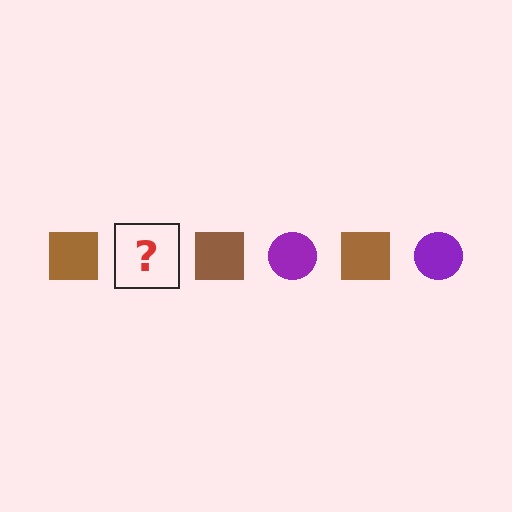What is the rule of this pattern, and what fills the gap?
The rule is that the pattern alternates between brown square and purple circle. The gap should be filled with a purple circle.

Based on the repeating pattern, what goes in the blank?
The blank should be a purple circle.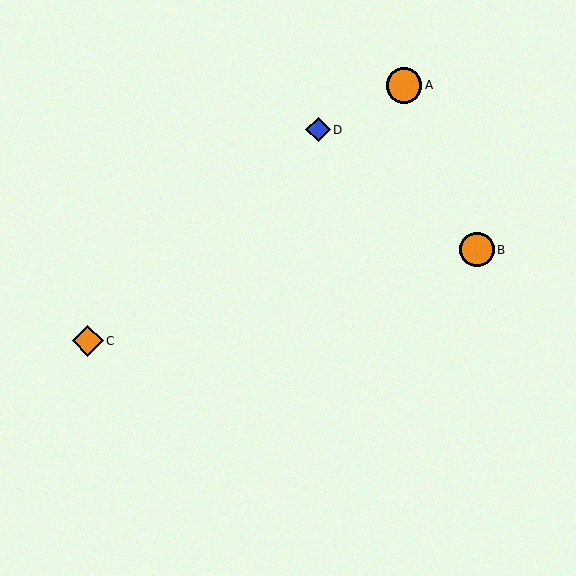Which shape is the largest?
The orange circle (labeled A) is the largest.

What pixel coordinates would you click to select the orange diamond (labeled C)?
Click at (88, 341) to select the orange diamond C.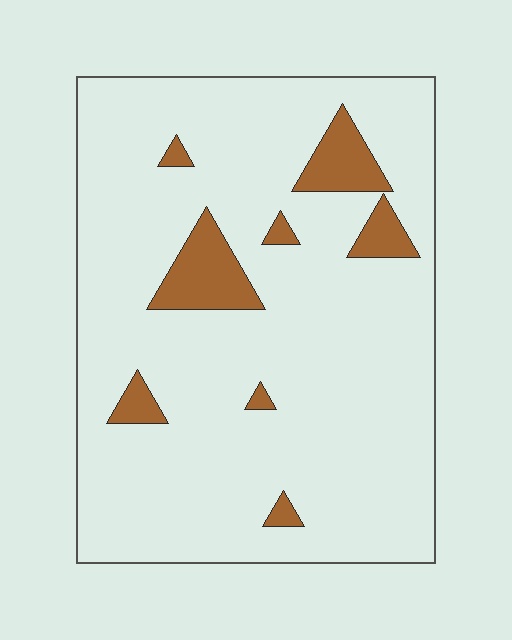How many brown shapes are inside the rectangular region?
8.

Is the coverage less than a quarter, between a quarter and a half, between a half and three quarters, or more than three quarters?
Less than a quarter.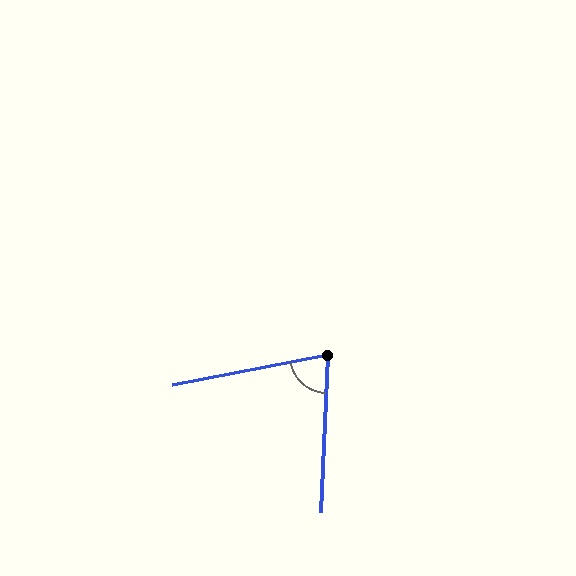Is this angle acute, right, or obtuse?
It is acute.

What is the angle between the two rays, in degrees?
Approximately 76 degrees.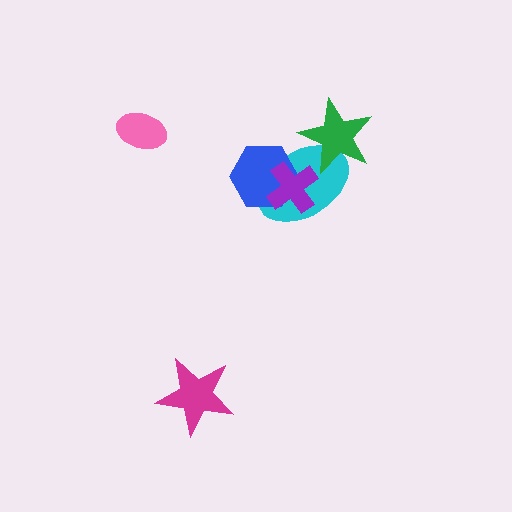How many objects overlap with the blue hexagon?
2 objects overlap with the blue hexagon.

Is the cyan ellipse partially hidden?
Yes, it is partially covered by another shape.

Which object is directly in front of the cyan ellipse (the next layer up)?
The blue hexagon is directly in front of the cyan ellipse.